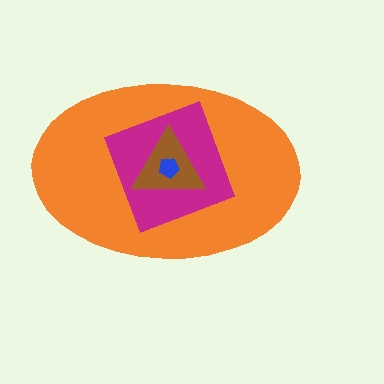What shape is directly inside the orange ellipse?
The magenta diamond.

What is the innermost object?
The blue pentagon.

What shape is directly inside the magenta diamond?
The brown triangle.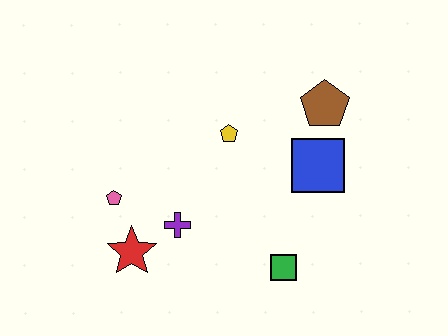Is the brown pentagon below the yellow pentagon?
No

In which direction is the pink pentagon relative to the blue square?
The pink pentagon is to the left of the blue square.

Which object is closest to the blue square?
The brown pentagon is closest to the blue square.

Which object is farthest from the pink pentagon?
The brown pentagon is farthest from the pink pentagon.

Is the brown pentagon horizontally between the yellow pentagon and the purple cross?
No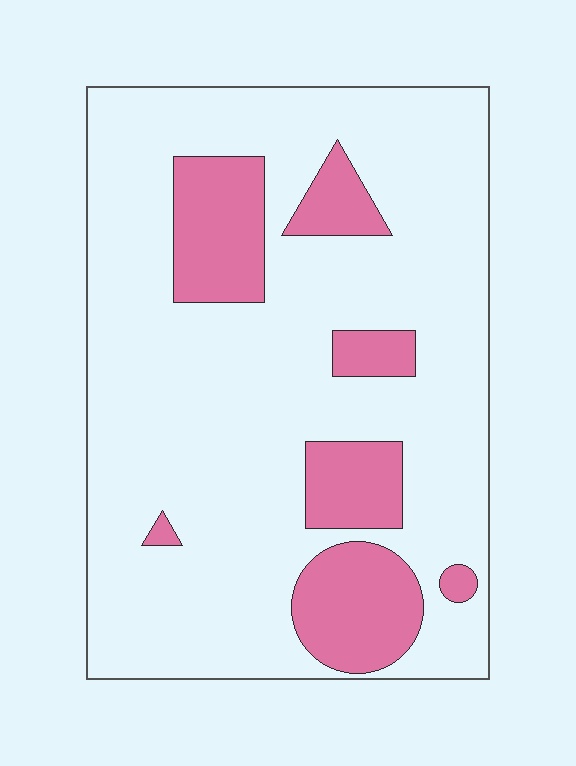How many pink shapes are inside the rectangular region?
7.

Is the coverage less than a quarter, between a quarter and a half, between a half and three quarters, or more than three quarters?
Less than a quarter.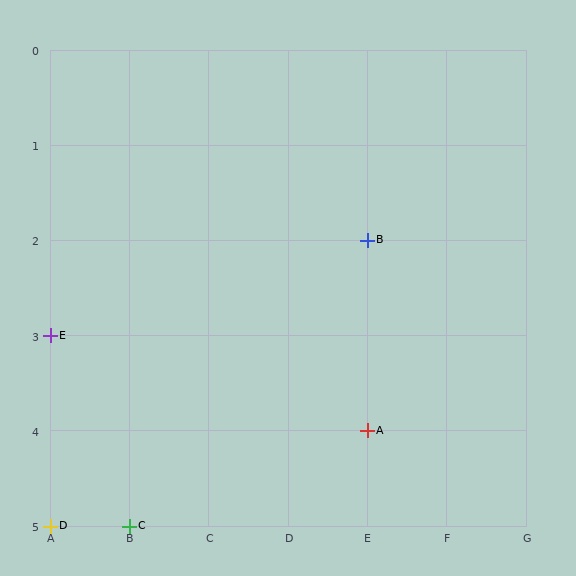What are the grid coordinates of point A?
Point A is at grid coordinates (E, 4).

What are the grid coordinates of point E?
Point E is at grid coordinates (A, 3).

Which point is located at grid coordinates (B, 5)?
Point C is at (B, 5).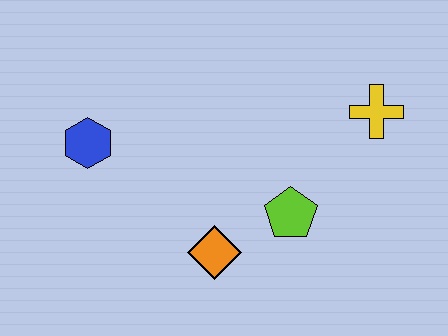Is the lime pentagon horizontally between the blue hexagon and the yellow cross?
Yes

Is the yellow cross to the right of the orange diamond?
Yes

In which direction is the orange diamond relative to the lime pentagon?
The orange diamond is to the left of the lime pentagon.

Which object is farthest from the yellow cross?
The blue hexagon is farthest from the yellow cross.